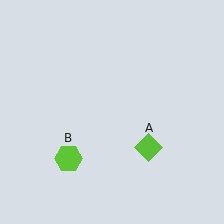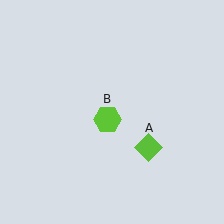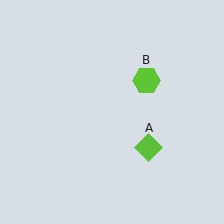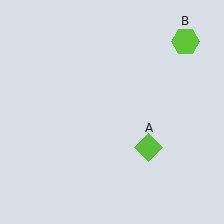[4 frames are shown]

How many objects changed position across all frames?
1 object changed position: lime hexagon (object B).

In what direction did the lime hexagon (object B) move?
The lime hexagon (object B) moved up and to the right.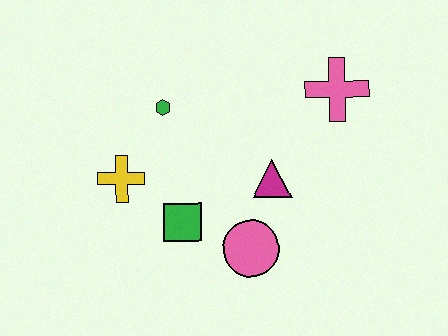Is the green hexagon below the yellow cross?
No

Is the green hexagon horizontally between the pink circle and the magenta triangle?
No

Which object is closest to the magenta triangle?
The pink circle is closest to the magenta triangle.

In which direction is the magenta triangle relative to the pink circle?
The magenta triangle is above the pink circle.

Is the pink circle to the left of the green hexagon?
No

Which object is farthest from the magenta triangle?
The yellow cross is farthest from the magenta triangle.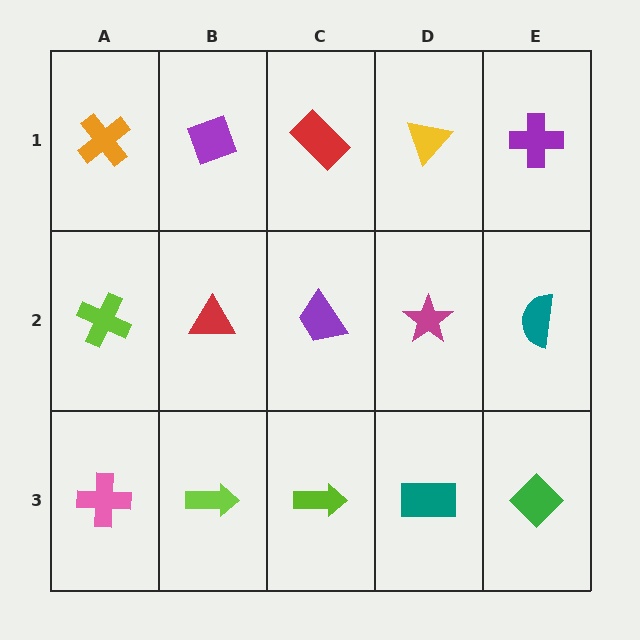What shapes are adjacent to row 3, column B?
A red triangle (row 2, column B), a pink cross (row 3, column A), a lime arrow (row 3, column C).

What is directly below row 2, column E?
A green diamond.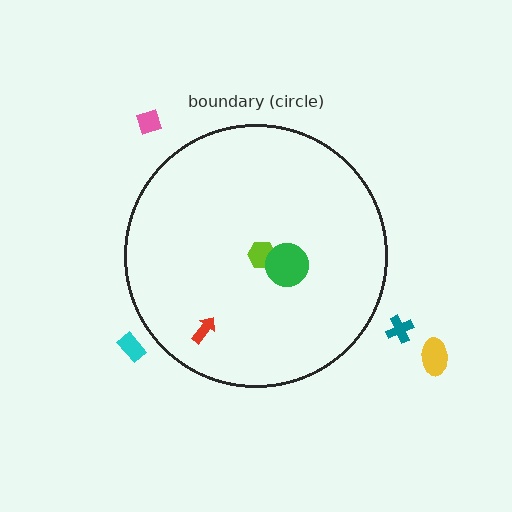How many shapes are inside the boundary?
3 inside, 4 outside.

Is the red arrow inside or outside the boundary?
Inside.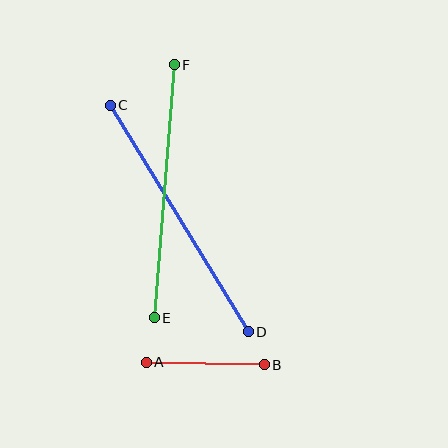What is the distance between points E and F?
The distance is approximately 254 pixels.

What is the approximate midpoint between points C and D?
The midpoint is at approximately (179, 218) pixels.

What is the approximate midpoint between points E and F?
The midpoint is at approximately (164, 191) pixels.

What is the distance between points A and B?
The distance is approximately 118 pixels.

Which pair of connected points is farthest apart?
Points C and D are farthest apart.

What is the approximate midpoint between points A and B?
The midpoint is at approximately (205, 363) pixels.